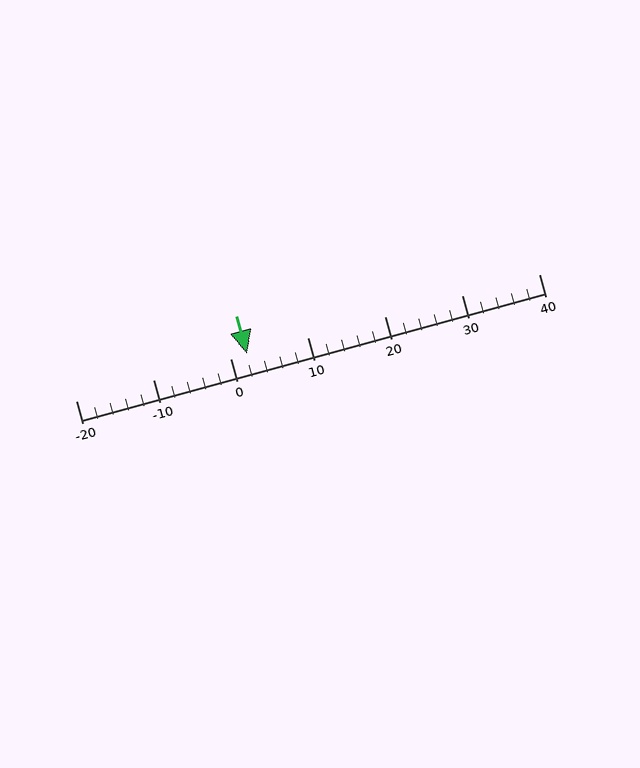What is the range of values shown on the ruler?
The ruler shows values from -20 to 40.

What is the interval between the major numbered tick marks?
The major tick marks are spaced 10 units apart.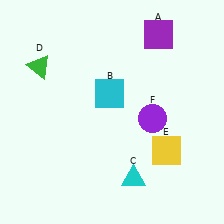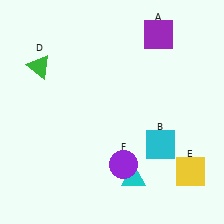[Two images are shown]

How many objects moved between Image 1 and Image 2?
3 objects moved between the two images.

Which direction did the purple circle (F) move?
The purple circle (F) moved down.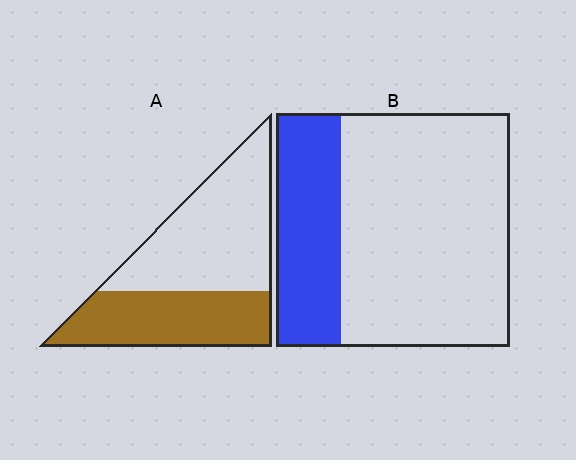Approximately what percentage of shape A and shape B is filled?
A is approximately 40% and B is approximately 30%.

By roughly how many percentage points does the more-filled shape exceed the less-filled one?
By roughly 15 percentage points (A over B).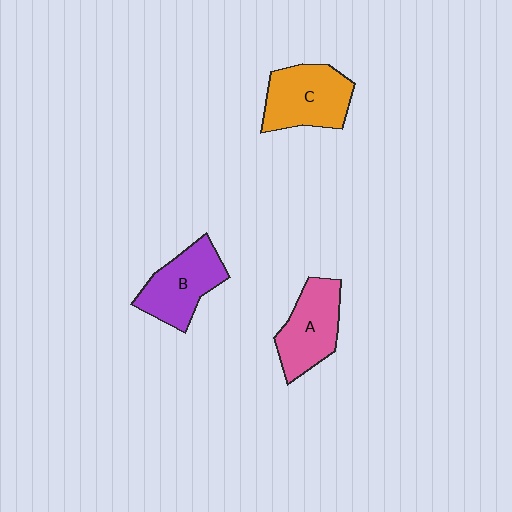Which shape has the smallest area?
Shape A (pink).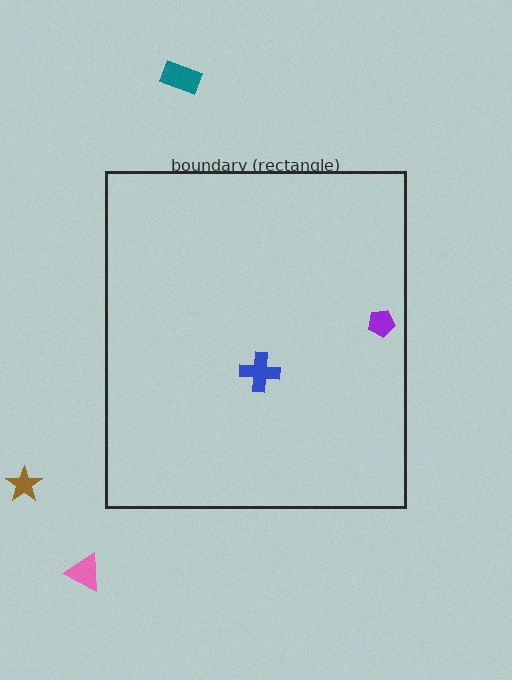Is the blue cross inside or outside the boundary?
Inside.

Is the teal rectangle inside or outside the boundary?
Outside.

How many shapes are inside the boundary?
2 inside, 3 outside.